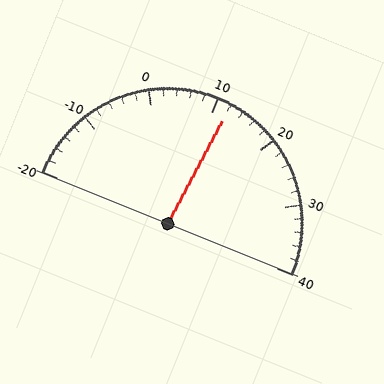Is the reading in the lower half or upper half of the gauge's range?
The reading is in the upper half of the range (-20 to 40).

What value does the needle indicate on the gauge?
The needle indicates approximately 12.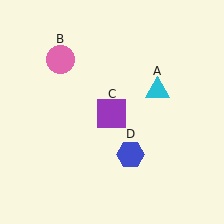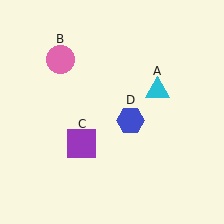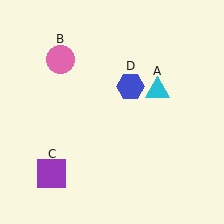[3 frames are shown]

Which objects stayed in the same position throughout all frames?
Cyan triangle (object A) and pink circle (object B) remained stationary.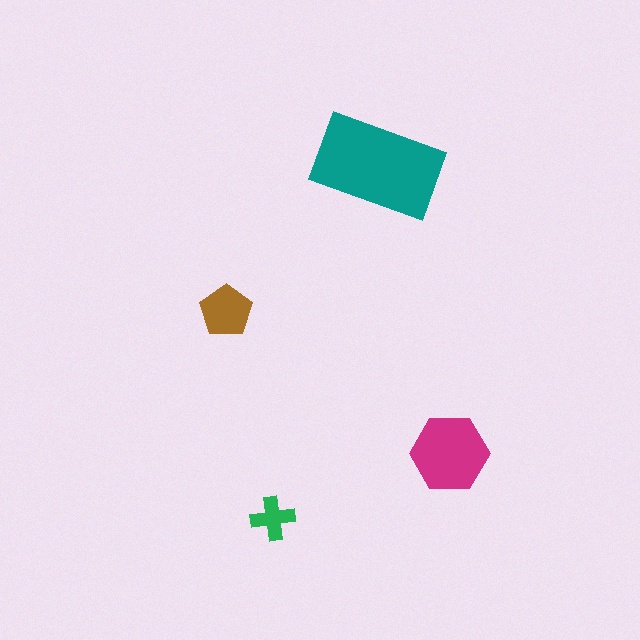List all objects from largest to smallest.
The teal rectangle, the magenta hexagon, the brown pentagon, the green cross.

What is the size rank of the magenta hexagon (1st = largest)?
2nd.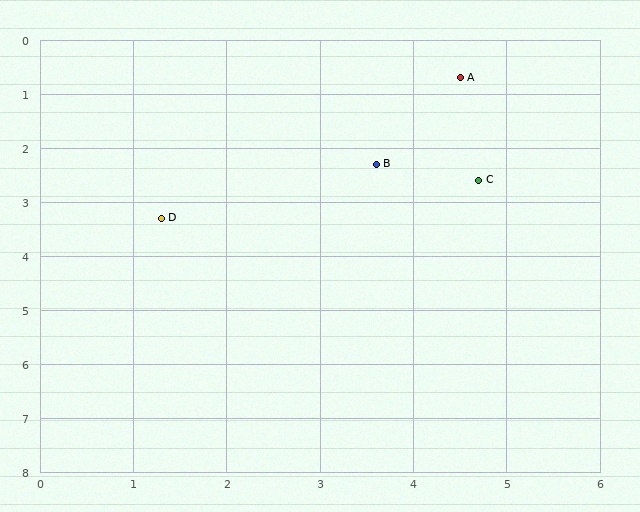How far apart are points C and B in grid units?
Points C and B are about 1.1 grid units apart.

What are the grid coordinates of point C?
Point C is at approximately (4.7, 2.6).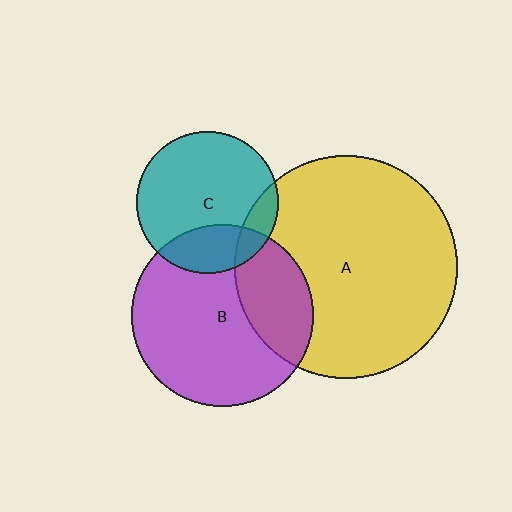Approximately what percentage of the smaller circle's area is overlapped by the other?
Approximately 15%.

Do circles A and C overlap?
Yes.